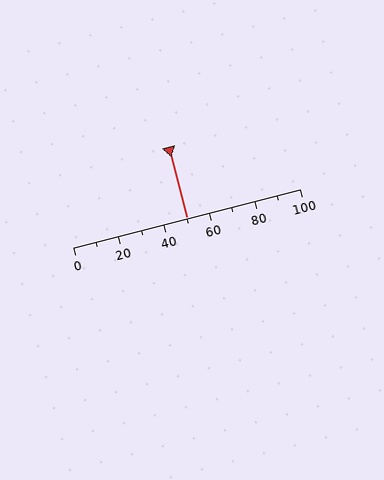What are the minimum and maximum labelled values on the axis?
The axis runs from 0 to 100.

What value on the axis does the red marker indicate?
The marker indicates approximately 50.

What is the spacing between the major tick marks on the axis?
The major ticks are spaced 20 apart.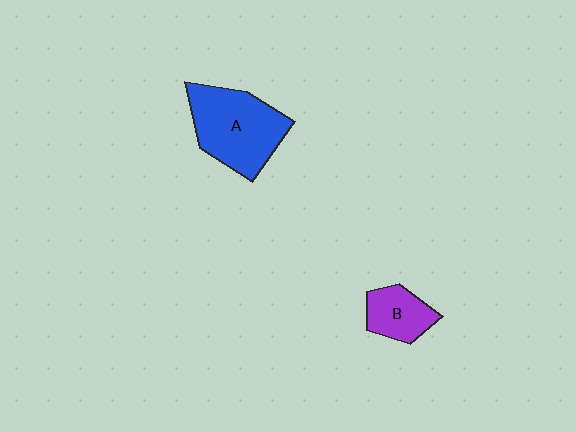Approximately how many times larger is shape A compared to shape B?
Approximately 2.1 times.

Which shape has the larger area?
Shape A (blue).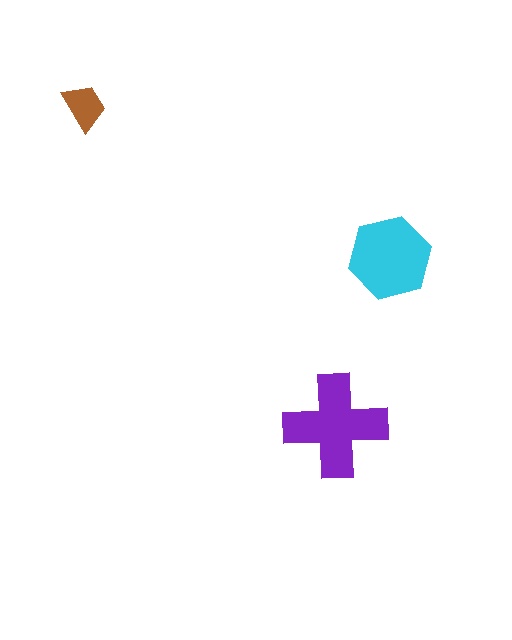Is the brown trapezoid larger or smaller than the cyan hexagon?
Smaller.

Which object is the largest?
The purple cross.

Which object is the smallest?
The brown trapezoid.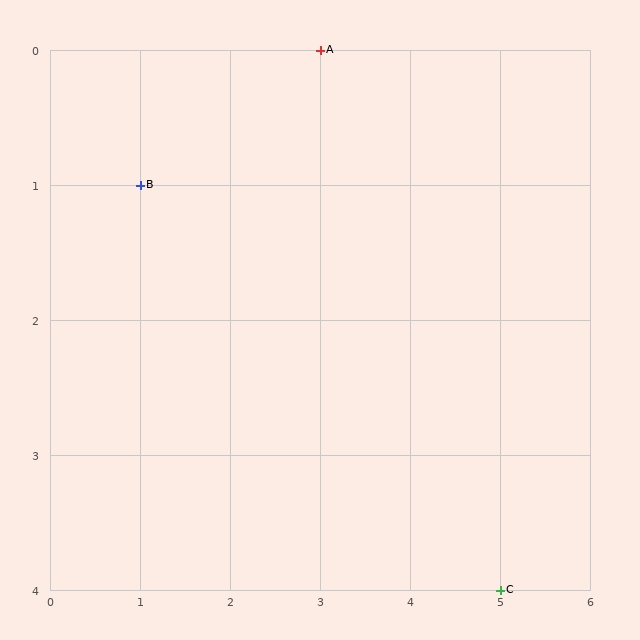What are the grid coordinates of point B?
Point B is at grid coordinates (1, 1).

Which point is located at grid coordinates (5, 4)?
Point C is at (5, 4).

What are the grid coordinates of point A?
Point A is at grid coordinates (3, 0).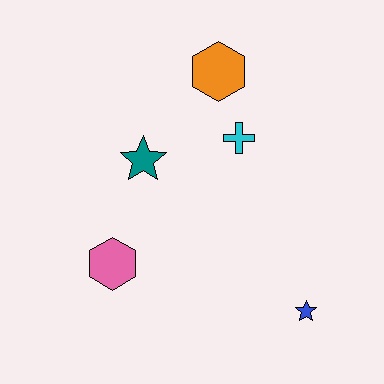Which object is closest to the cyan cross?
The orange hexagon is closest to the cyan cross.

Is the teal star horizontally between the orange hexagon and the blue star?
No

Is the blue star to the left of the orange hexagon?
No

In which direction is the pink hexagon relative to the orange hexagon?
The pink hexagon is below the orange hexagon.